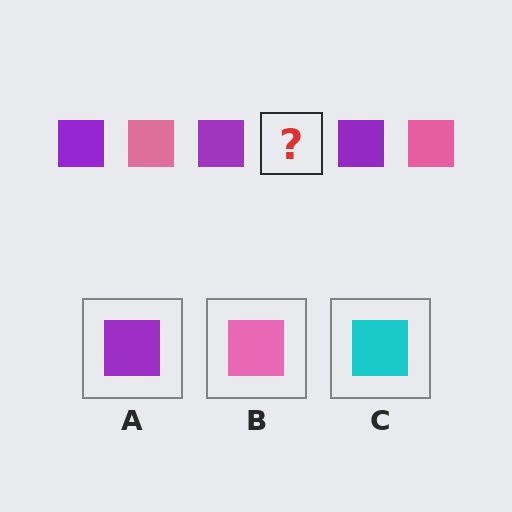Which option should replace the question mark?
Option B.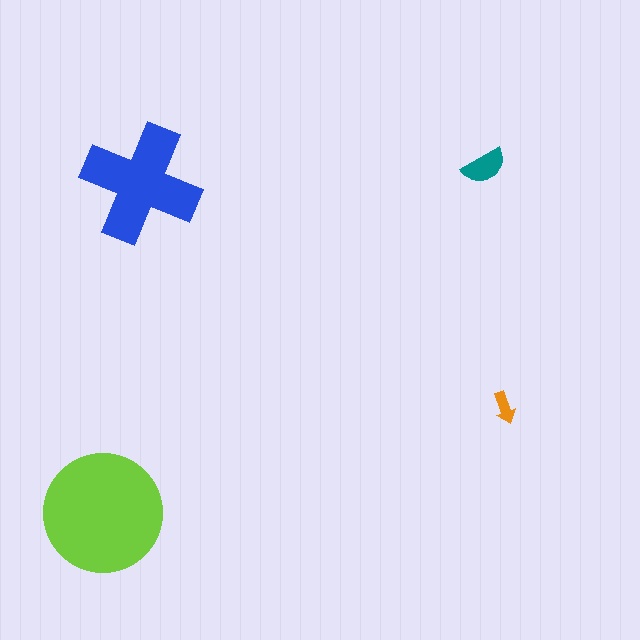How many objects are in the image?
There are 4 objects in the image.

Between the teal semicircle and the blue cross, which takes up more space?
The blue cross.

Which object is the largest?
The lime circle.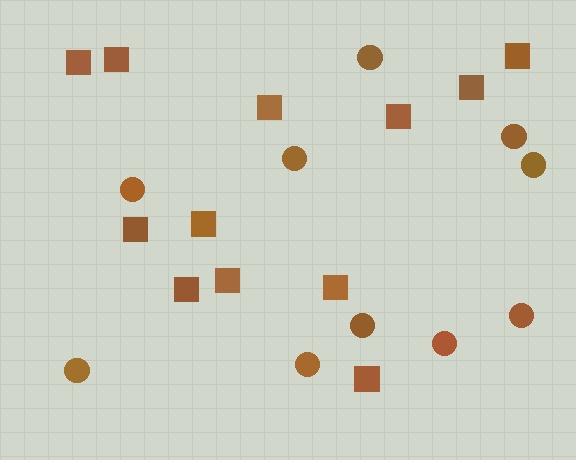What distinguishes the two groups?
There are 2 groups: one group of circles (10) and one group of squares (12).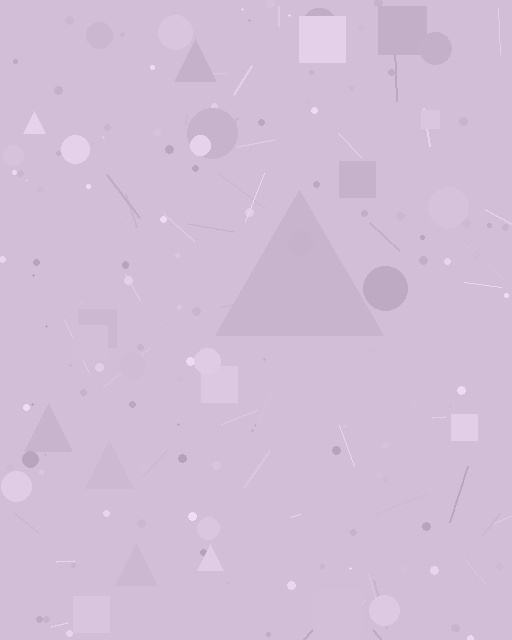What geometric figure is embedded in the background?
A triangle is embedded in the background.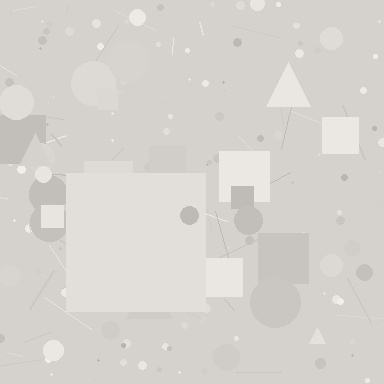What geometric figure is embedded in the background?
A square is embedded in the background.